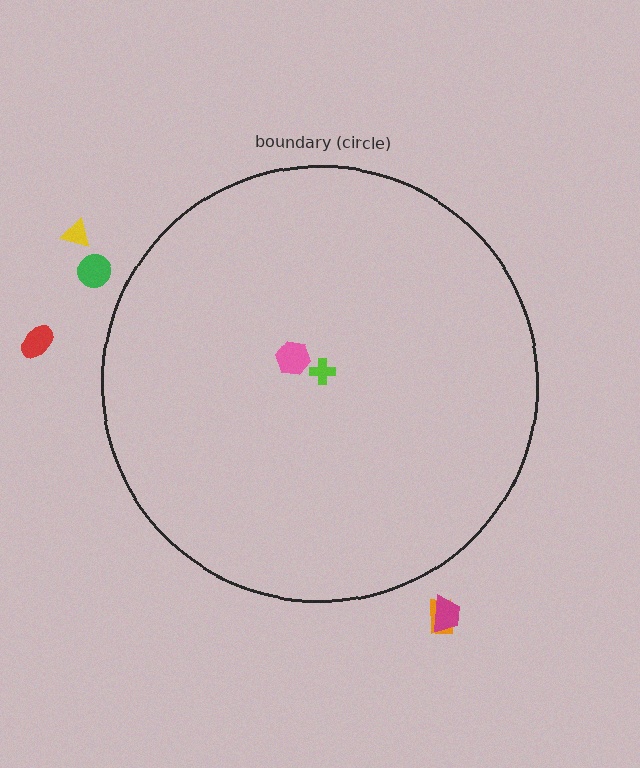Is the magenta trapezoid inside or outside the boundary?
Outside.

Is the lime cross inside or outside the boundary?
Inside.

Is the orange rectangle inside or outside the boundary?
Outside.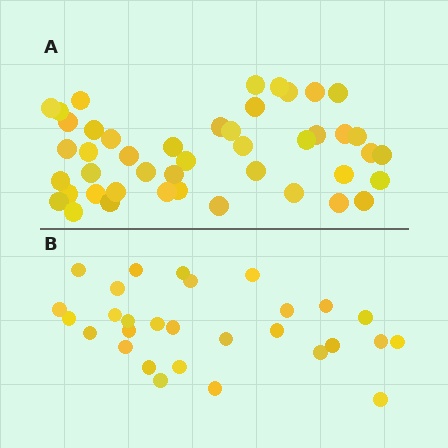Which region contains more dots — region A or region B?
Region A (the top region) has more dots.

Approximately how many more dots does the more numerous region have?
Region A has approximately 15 more dots than region B.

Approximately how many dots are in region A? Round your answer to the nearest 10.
About 40 dots. (The exact count is 45, which rounds to 40.)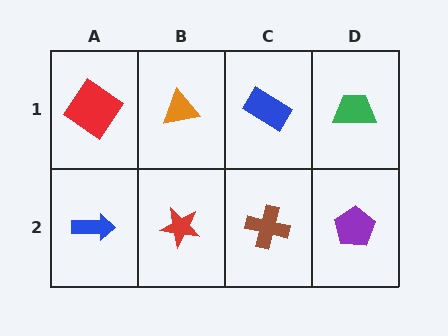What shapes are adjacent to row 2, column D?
A green trapezoid (row 1, column D), a brown cross (row 2, column C).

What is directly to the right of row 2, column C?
A purple pentagon.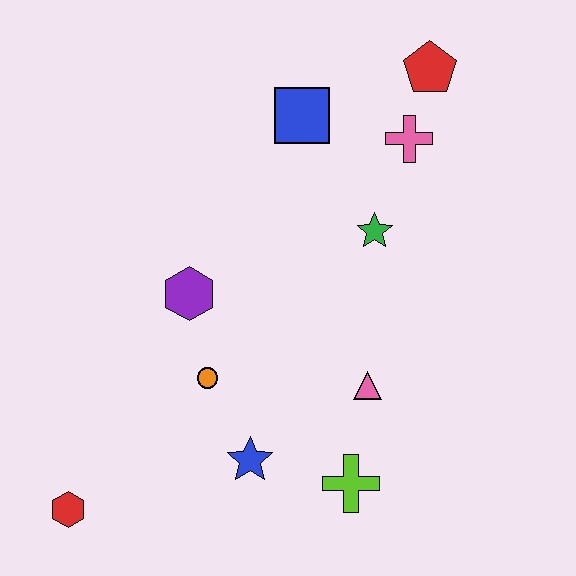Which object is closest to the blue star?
The orange circle is closest to the blue star.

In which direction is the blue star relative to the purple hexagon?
The blue star is below the purple hexagon.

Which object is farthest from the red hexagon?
The red pentagon is farthest from the red hexagon.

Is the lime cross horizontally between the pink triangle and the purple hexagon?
Yes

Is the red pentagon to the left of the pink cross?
No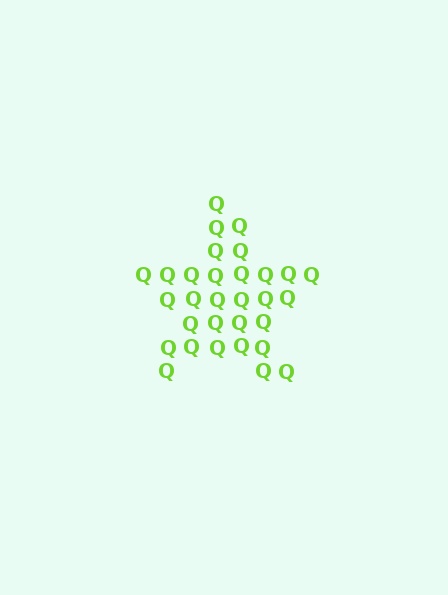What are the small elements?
The small elements are letter Q's.